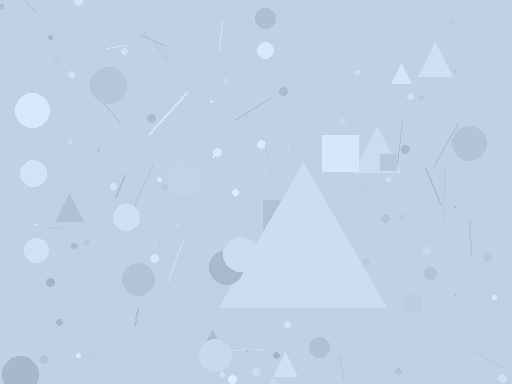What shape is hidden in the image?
A triangle is hidden in the image.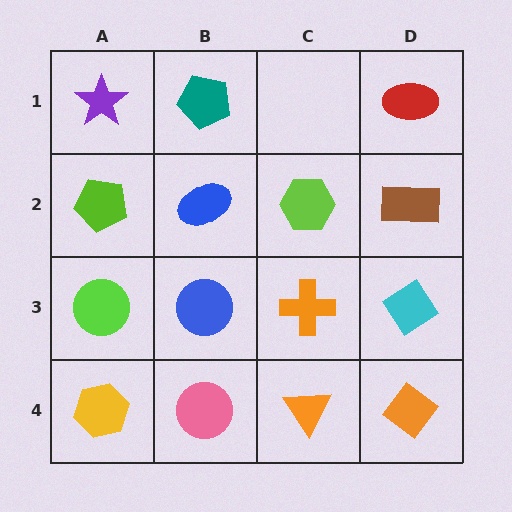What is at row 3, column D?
A cyan diamond.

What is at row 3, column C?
An orange cross.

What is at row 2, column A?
A lime pentagon.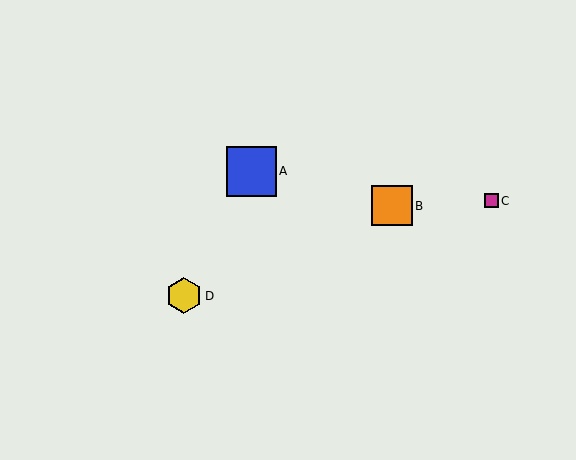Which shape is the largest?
The blue square (labeled A) is the largest.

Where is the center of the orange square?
The center of the orange square is at (392, 206).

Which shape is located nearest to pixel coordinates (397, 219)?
The orange square (labeled B) at (392, 206) is nearest to that location.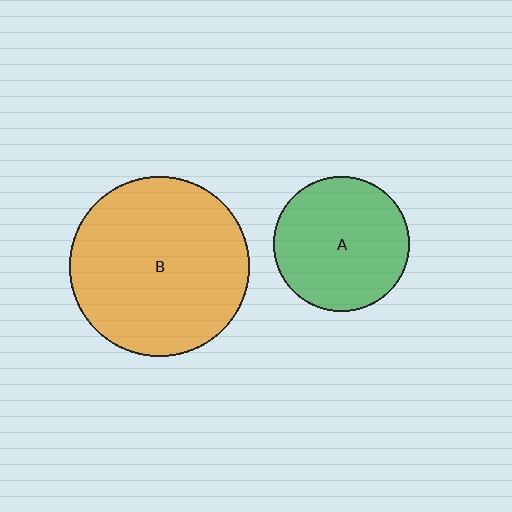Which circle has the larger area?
Circle B (orange).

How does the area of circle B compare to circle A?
Approximately 1.8 times.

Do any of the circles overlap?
No, none of the circles overlap.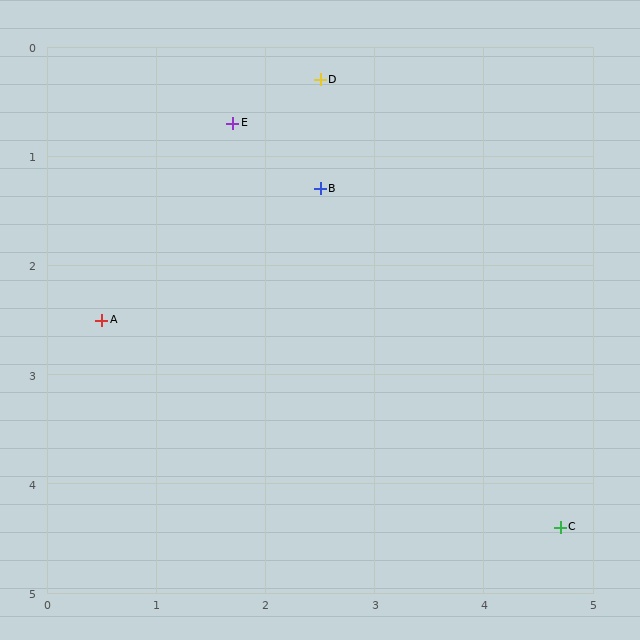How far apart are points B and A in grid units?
Points B and A are about 2.3 grid units apart.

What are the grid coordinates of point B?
Point B is at approximately (2.5, 1.3).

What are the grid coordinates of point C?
Point C is at approximately (4.7, 4.4).